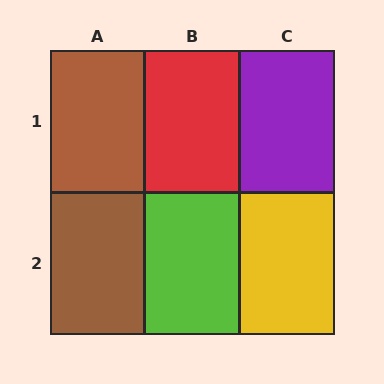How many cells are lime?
1 cell is lime.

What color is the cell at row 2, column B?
Lime.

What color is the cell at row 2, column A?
Brown.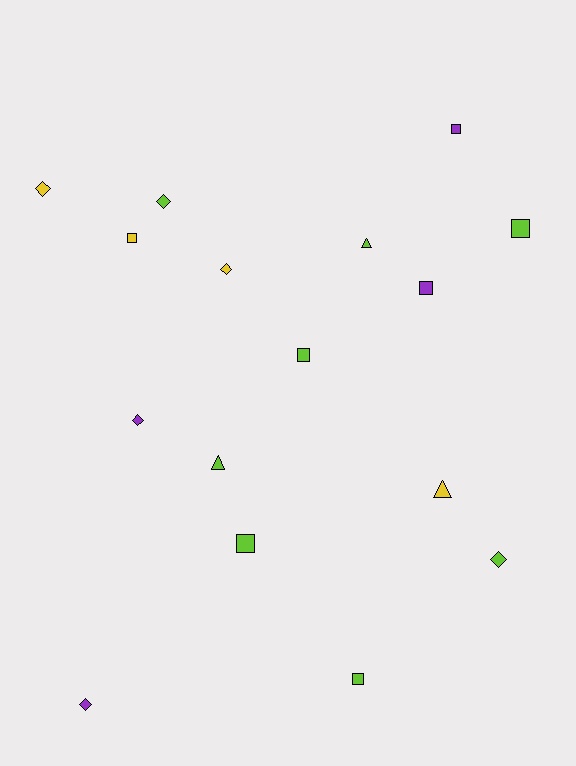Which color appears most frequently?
Lime, with 8 objects.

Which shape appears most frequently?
Square, with 7 objects.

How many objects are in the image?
There are 16 objects.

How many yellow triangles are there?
There is 1 yellow triangle.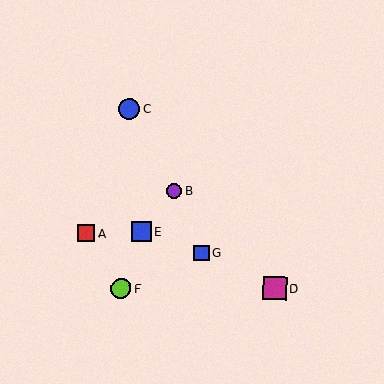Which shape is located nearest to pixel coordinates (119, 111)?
The blue circle (labeled C) at (129, 109) is nearest to that location.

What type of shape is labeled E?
Shape E is a blue square.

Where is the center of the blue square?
The center of the blue square is at (201, 253).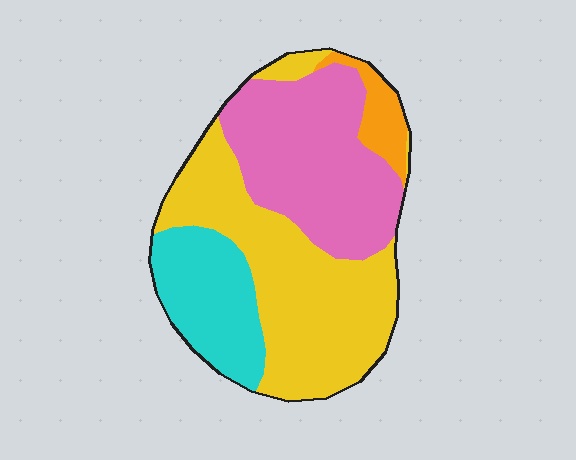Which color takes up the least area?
Orange, at roughly 5%.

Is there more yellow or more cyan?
Yellow.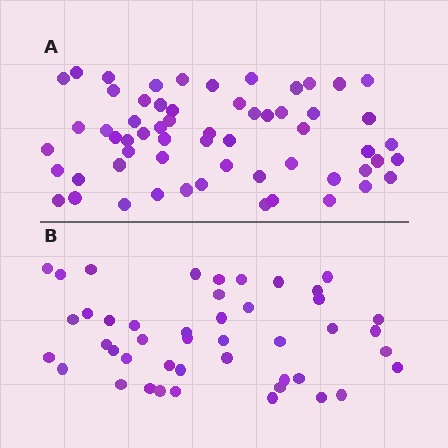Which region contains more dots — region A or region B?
Region A (the top region) has more dots.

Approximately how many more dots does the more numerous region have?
Region A has approximately 15 more dots than region B.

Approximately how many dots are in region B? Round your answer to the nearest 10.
About 40 dots. (The exact count is 45, which rounds to 40.)